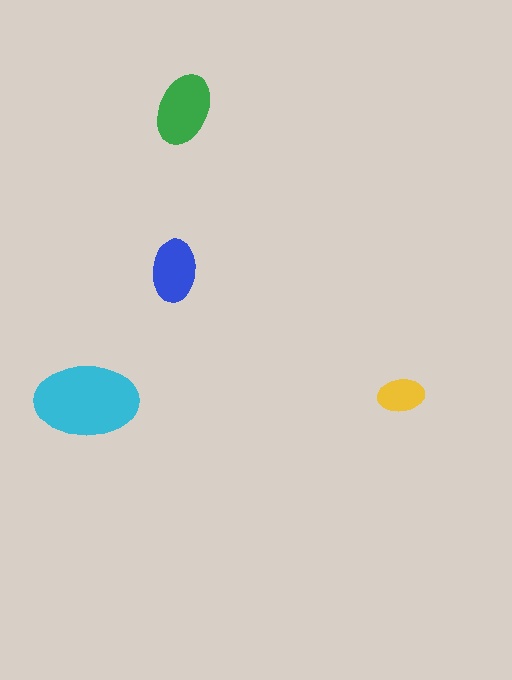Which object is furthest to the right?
The yellow ellipse is rightmost.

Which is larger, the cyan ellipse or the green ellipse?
The cyan one.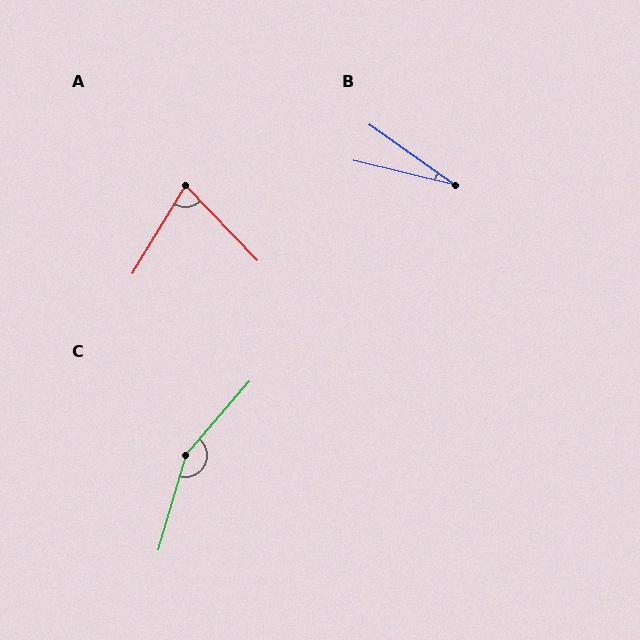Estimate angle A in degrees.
Approximately 75 degrees.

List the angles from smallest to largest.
B (22°), A (75°), C (155°).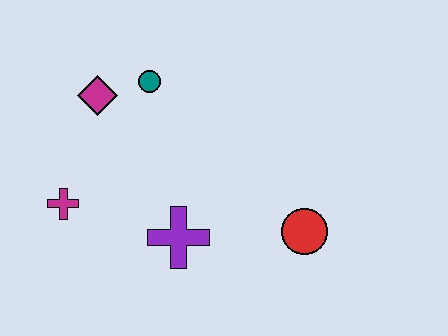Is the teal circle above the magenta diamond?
Yes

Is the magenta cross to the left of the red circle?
Yes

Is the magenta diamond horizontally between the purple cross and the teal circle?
No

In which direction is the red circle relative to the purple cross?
The red circle is to the right of the purple cross.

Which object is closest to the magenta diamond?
The teal circle is closest to the magenta diamond.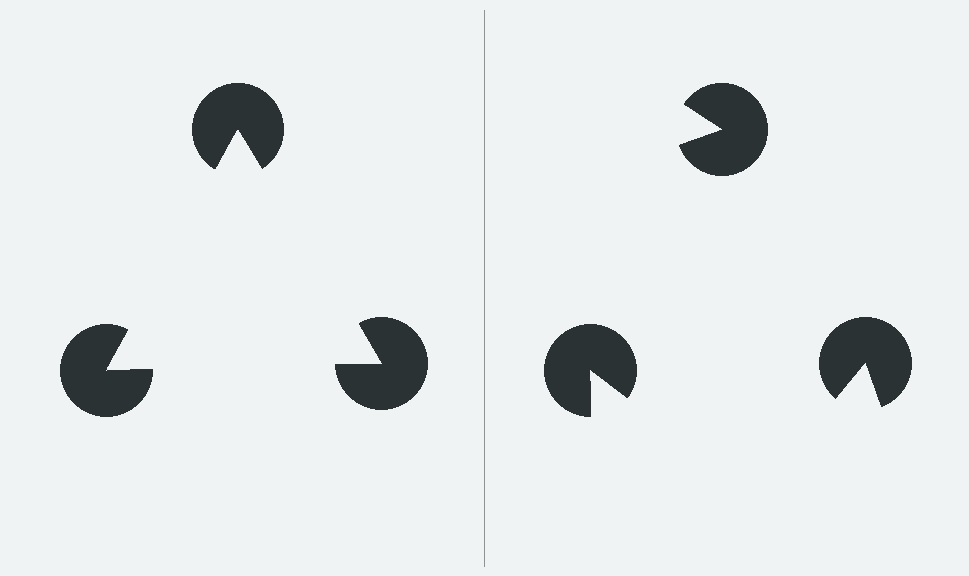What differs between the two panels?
The pac-man discs are positioned identically on both sides; only the wedge orientations differ. On the left they align to a triangle; on the right they are misaligned.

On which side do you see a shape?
An illusory triangle appears on the left side. On the right side the wedge cuts are rotated, so no coherent shape forms.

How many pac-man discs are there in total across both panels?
6 — 3 on each side.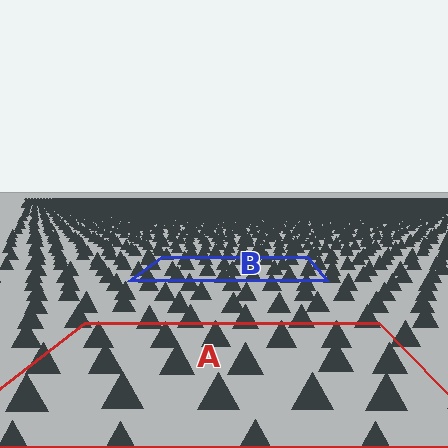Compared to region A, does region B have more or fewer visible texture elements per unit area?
Region B has more texture elements per unit area — they are packed more densely because it is farther away.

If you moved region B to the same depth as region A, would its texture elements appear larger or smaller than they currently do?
They would appear larger. At a closer depth, the same texture elements are projected at a bigger on-screen size.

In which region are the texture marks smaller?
The texture marks are smaller in region B, because it is farther away.